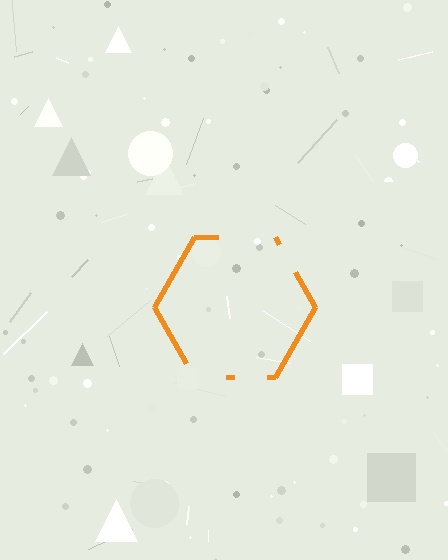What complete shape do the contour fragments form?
The contour fragments form a hexagon.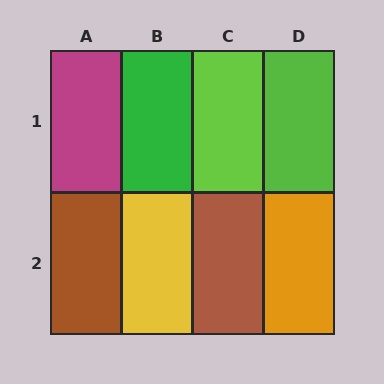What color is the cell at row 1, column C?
Lime.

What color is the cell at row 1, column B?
Green.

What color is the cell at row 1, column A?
Magenta.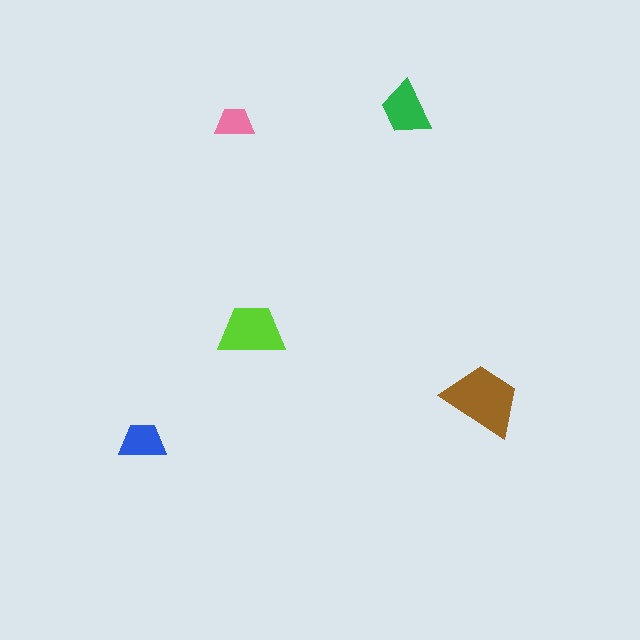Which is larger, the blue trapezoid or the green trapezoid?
The green one.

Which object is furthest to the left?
The blue trapezoid is leftmost.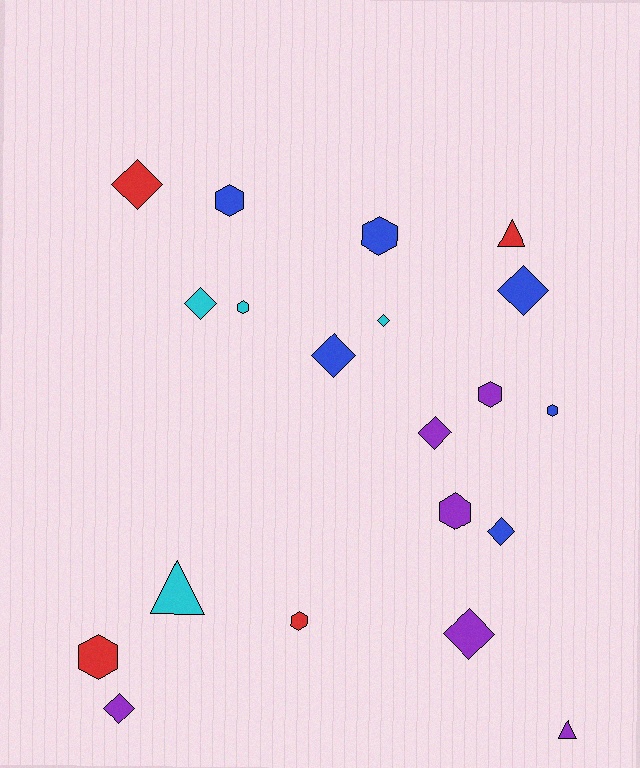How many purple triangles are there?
There is 1 purple triangle.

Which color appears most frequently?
Purple, with 6 objects.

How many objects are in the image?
There are 20 objects.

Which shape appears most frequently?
Diamond, with 9 objects.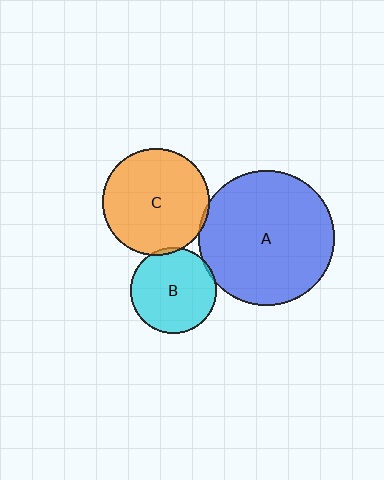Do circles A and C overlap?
Yes.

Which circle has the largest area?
Circle A (blue).